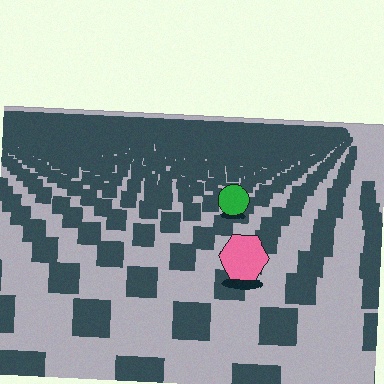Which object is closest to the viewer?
The pink hexagon is closest. The texture marks near it are larger and more spread out.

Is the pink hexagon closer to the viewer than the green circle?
Yes. The pink hexagon is closer — you can tell from the texture gradient: the ground texture is coarser near it.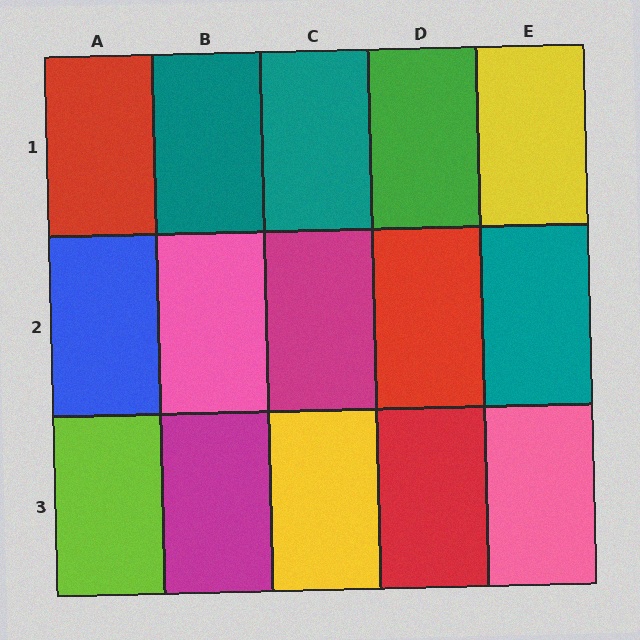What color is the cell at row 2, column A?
Blue.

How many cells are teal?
3 cells are teal.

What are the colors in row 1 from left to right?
Red, teal, teal, green, yellow.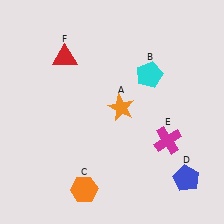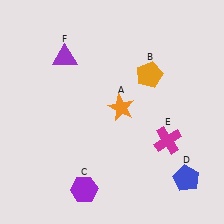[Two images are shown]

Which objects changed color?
B changed from cyan to orange. C changed from orange to purple. F changed from red to purple.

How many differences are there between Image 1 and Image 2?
There are 3 differences between the two images.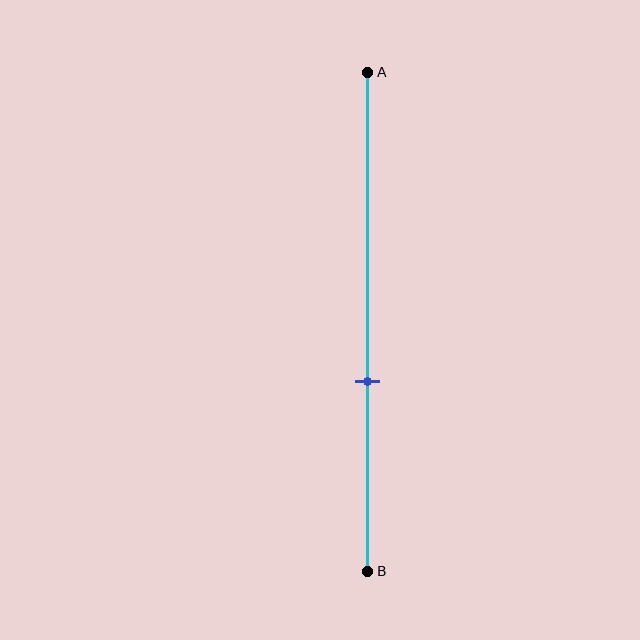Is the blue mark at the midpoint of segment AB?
No, the mark is at about 60% from A, not at the 50% midpoint.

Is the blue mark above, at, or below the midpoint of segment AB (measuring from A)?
The blue mark is below the midpoint of segment AB.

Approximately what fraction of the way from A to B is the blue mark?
The blue mark is approximately 60% of the way from A to B.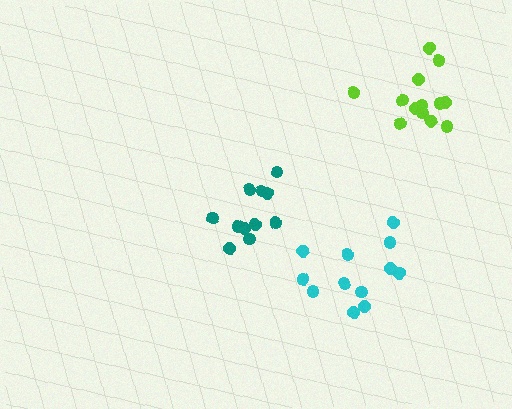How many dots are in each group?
Group 1: 11 dots, Group 2: 12 dots, Group 3: 14 dots (37 total).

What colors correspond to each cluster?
The clusters are colored: teal, cyan, lime.